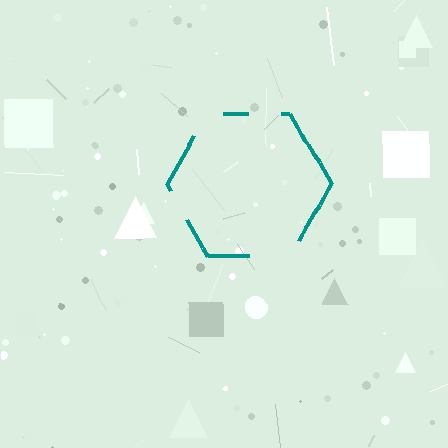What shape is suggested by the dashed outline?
The dashed outline suggests a hexagon.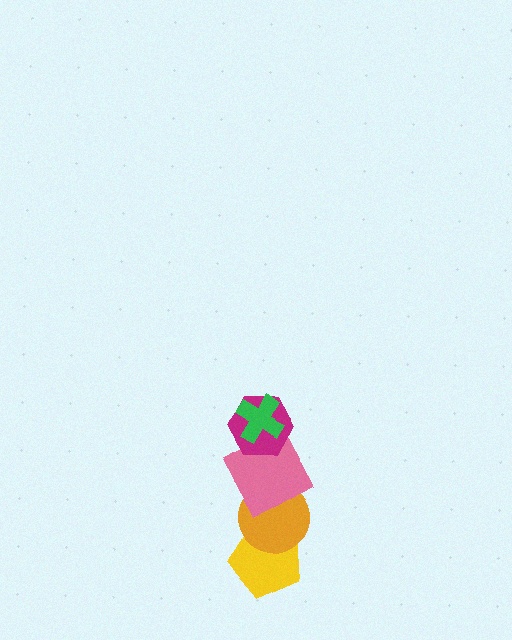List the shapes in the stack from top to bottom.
From top to bottom: the green cross, the magenta hexagon, the pink square, the orange circle, the yellow pentagon.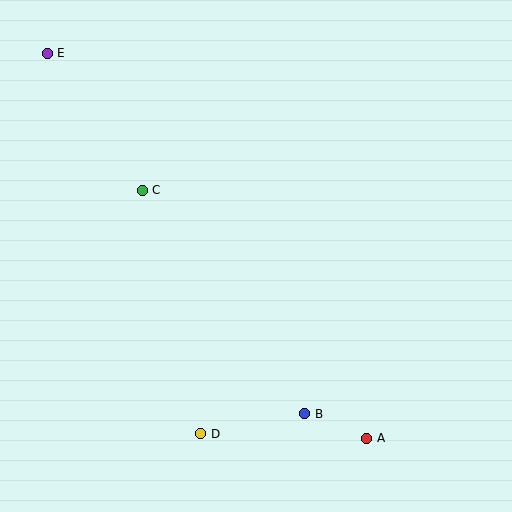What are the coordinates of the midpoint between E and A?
The midpoint between E and A is at (207, 246).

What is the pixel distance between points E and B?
The distance between E and B is 443 pixels.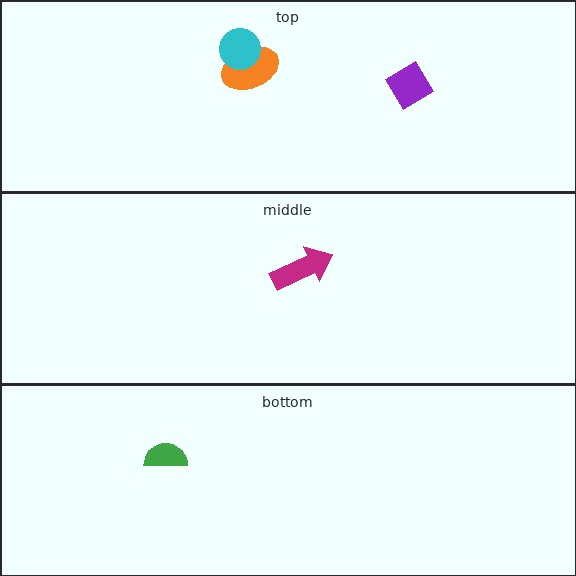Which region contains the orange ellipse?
The top region.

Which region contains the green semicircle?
The bottom region.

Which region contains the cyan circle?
The top region.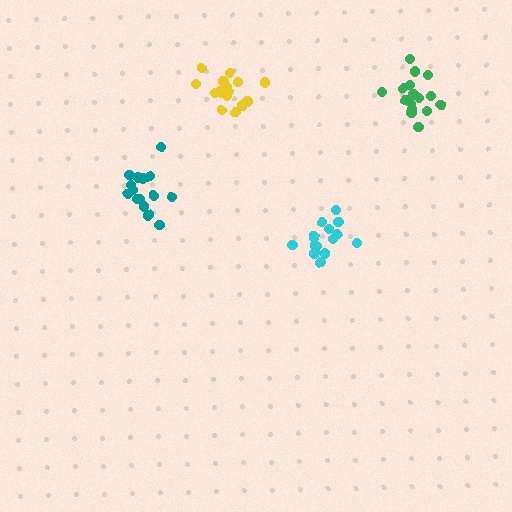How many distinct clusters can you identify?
There are 4 distinct clusters.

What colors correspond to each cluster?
The clusters are colored: teal, green, cyan, yellow.